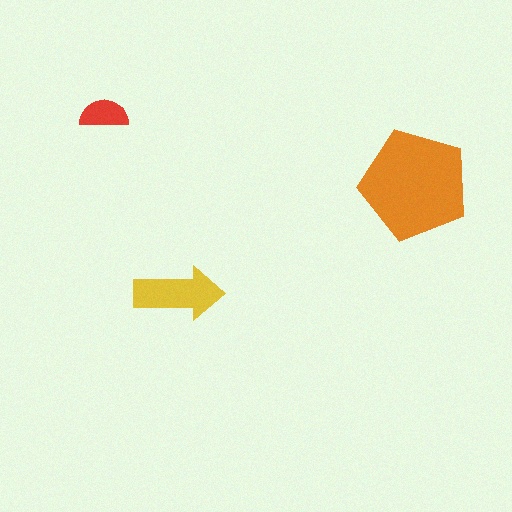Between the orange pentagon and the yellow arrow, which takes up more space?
The orange pentagon.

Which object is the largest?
The orange pentagon.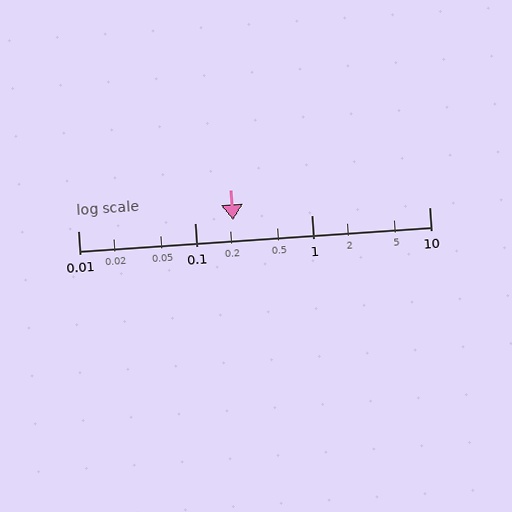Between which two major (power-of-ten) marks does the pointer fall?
The pointer is between 0.1 and 1.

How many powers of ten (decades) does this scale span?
The scale spans 3 decades, from 0.01 to 10.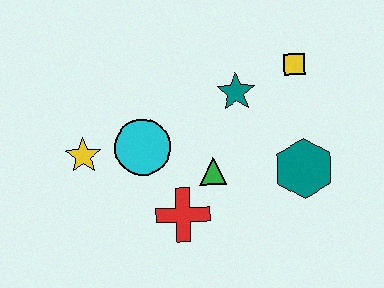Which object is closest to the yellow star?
The cyan circle is closest to the yellow star.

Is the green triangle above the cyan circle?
No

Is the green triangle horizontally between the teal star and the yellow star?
Yes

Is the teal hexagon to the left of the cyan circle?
No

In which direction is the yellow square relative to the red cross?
The yellow square is above the red cross.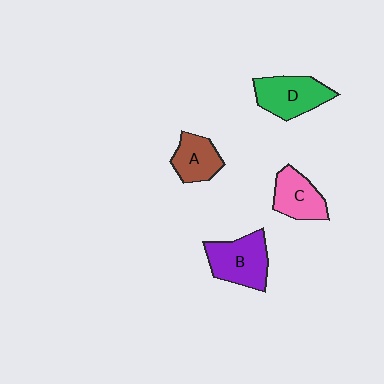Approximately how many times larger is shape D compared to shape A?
Approximately 1.3 times.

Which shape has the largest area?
Shape B (purple).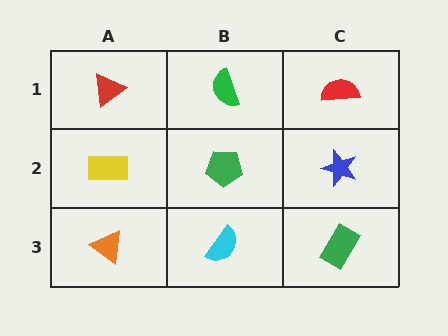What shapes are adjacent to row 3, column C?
A blue star (row 2, column C), a cyan semicircle (row 3, column B).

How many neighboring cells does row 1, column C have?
2.